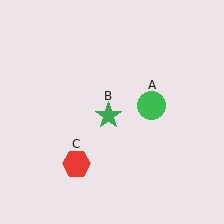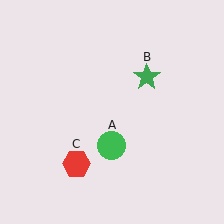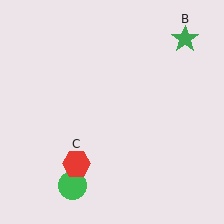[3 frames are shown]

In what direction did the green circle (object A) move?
The green circle (object A) moved down and to the left.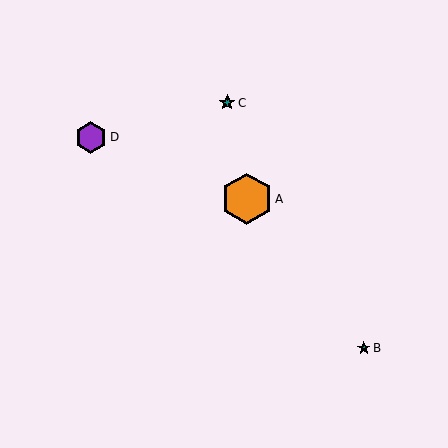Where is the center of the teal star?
The center of the teal star is at (364, 348).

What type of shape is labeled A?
Shape A is an orange hexagon.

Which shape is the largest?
The orange hexagon (labeled A) is the largest.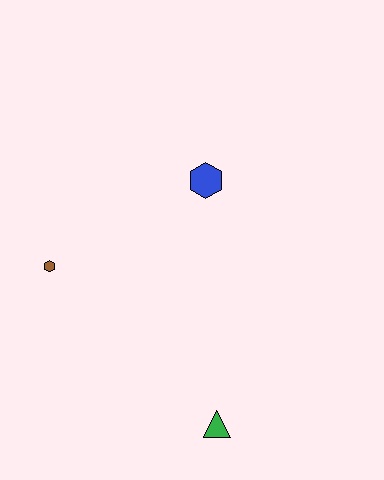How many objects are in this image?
There are 3 objects.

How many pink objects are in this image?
There are no pink objects.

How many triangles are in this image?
There is 1 triangle.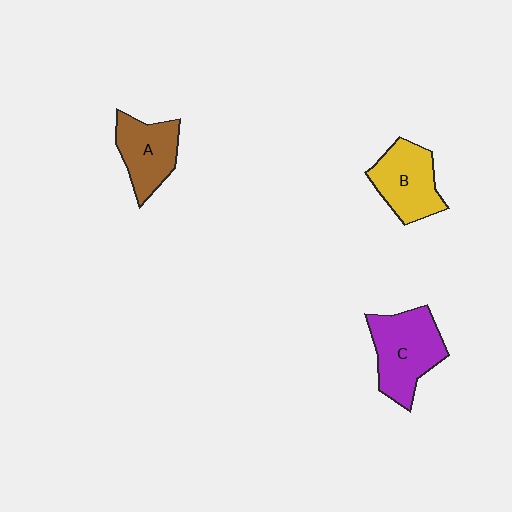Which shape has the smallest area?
Shape A (brown).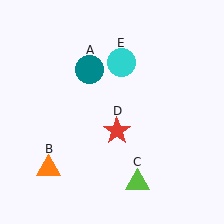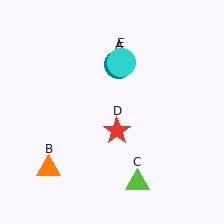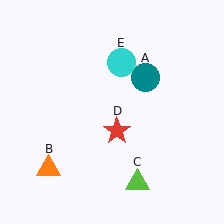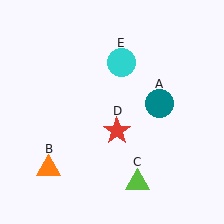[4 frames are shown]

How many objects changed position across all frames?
1 object changed position: teal circle (object A).